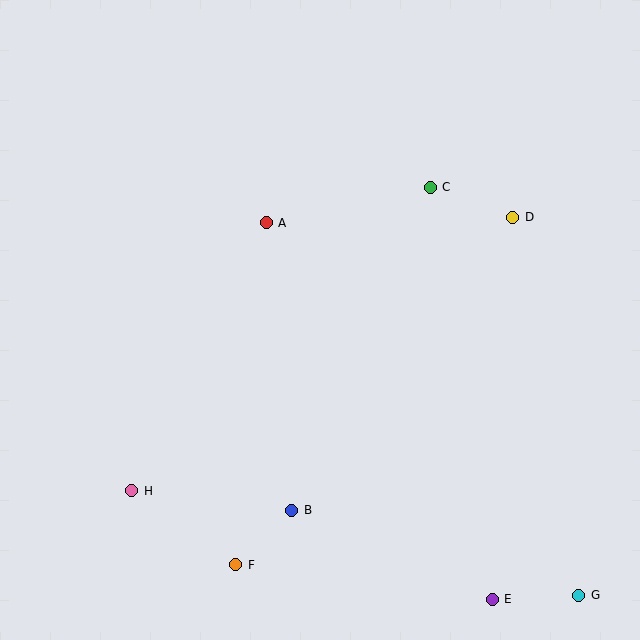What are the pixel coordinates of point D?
Point D is at (513, 217).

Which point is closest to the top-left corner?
Point A is closest to the top-left corner.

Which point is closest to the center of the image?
Point A at (266, 223) is closest to the center.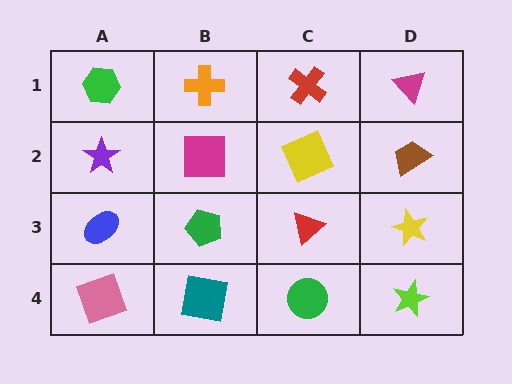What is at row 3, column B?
A green pentagon.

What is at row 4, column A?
A pink square.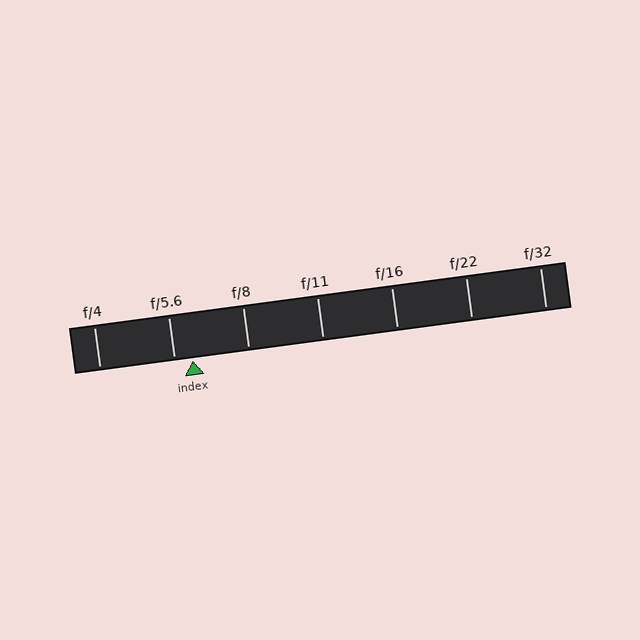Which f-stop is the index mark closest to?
The index mark is closest to f/5.6.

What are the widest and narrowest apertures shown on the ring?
The widest aperture shown is f/4 and the narrowest is f/32.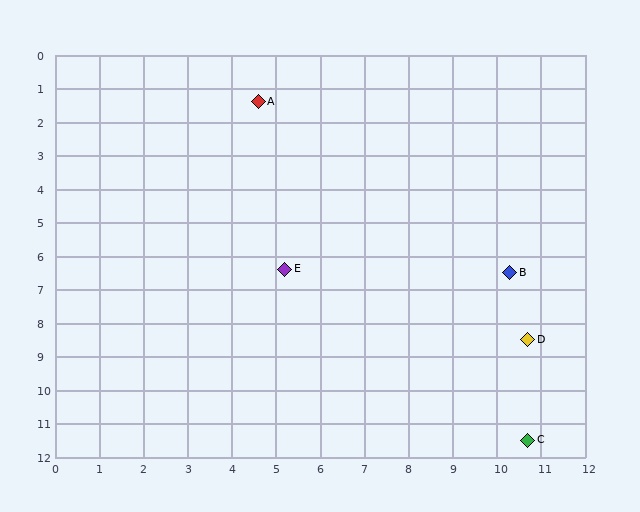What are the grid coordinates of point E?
Point E is at approximately (5.2, 6.4).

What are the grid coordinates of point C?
Point C is at approximately (10.7, 11.5).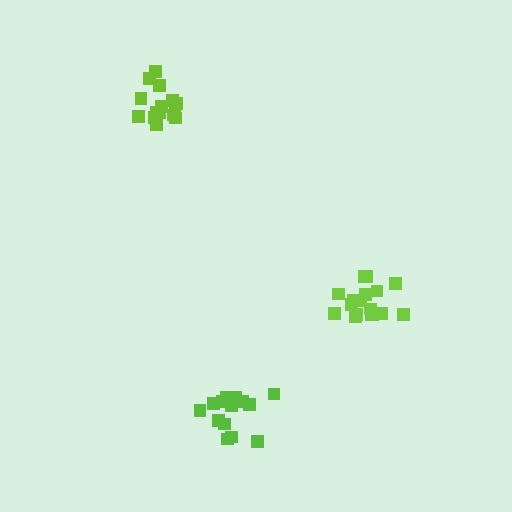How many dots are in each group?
Group 1: 17 dots, Group 2: 15 dots, Group 3: 14 dots (46 total).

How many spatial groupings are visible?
There are 3 spatial groupings.